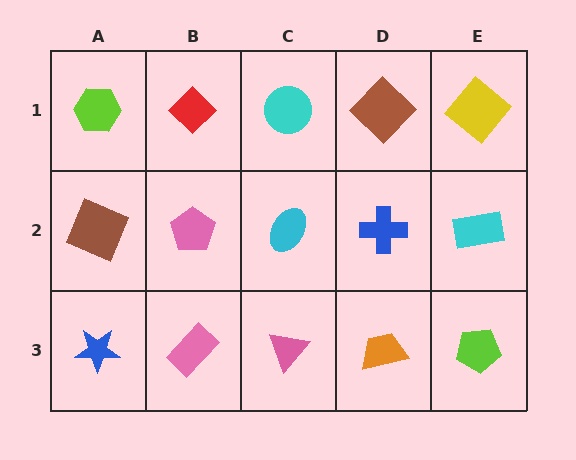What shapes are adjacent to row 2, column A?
A lime hexagon (row 1, column A), a blue star (row 3, column A), a pink pentagon (row 2, column B).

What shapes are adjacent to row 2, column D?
A brown diamond (row 1, column D), an orange trapezoid (row 3, column D), a cyan ellipse (row 2, column C), a cyan rectangle (row 2, column E).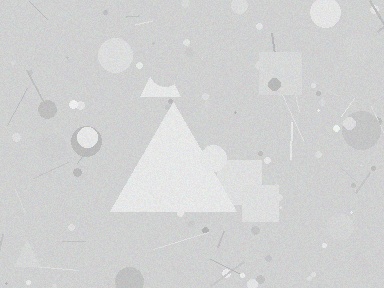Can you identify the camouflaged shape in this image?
The camouflaged shape is a triangle.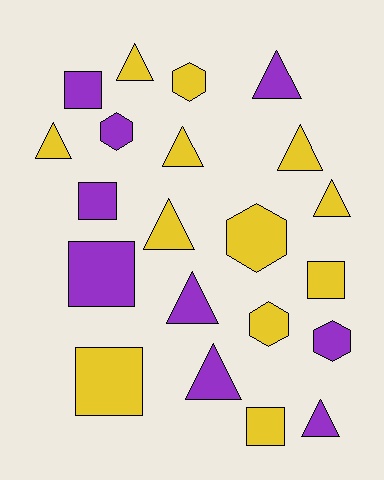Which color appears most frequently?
Yellow, with 12 objects.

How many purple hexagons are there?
There are 2 purple hexagons.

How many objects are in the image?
There are 21 objects.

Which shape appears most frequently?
Triangle, with 10 objects.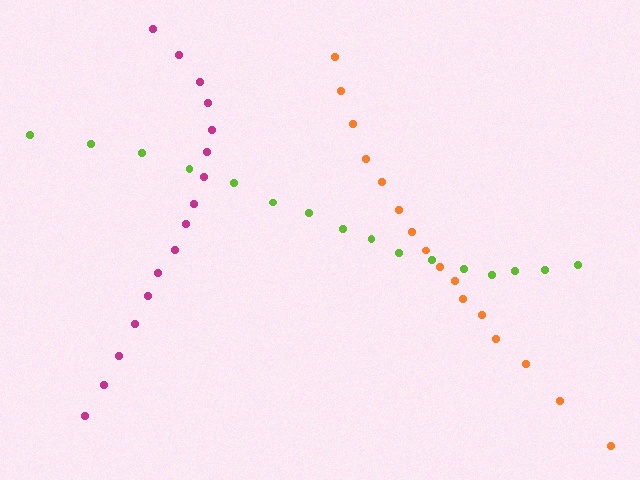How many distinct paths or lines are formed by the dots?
There are 3 distinct paths.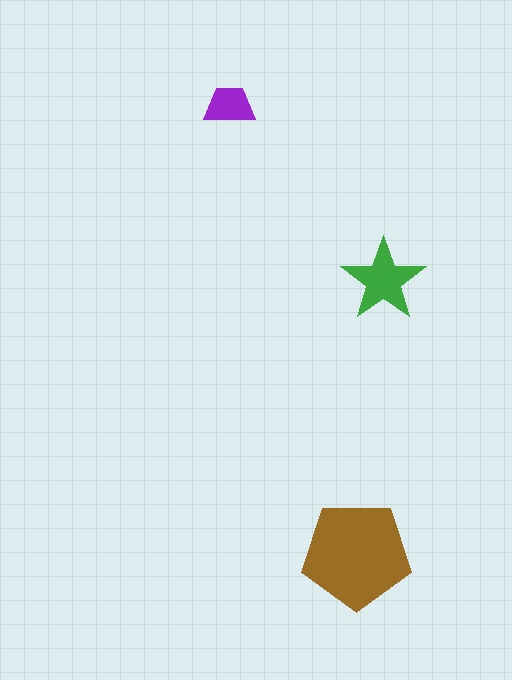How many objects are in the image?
There are 3 objects in the image.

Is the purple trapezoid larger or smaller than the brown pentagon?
Smaller.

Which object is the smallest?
The purple trapezoid.